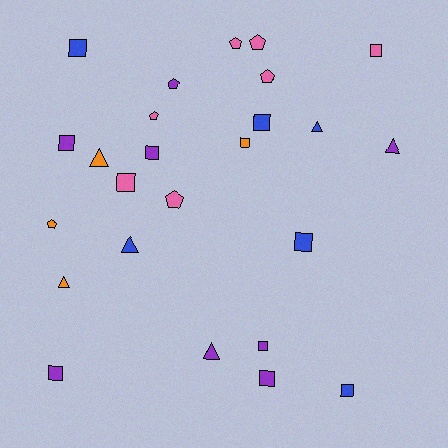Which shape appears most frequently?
Square, with 12 objects.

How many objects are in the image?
There are 25 objects.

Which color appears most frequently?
Purple, with 8 objects.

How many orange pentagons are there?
There is 1 orange pentagon.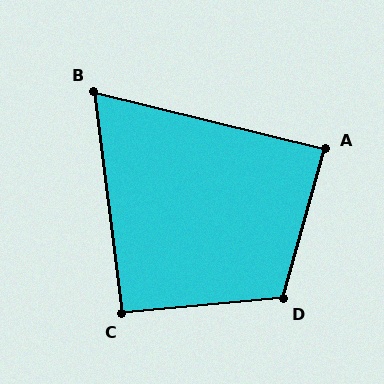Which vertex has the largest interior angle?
D, at approximately 111 degrees.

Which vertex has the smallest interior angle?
B, at approximately 69 degrees.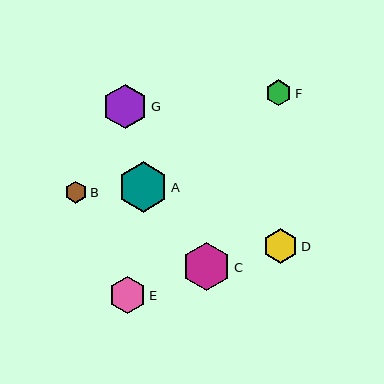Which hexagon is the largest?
Hexagon A is the largest with a size of approximately 50 pixels.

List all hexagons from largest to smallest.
From largest to smallest: A, C, G, E, D, F, B.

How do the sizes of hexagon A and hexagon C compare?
Hexagon A and hexagon C are approximately the same size.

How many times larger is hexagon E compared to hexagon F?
Hexagon E is approximately 1.4 times the size of hexagon F.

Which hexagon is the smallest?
Hexagon B is the smallest with a size of approximately 22 pixels.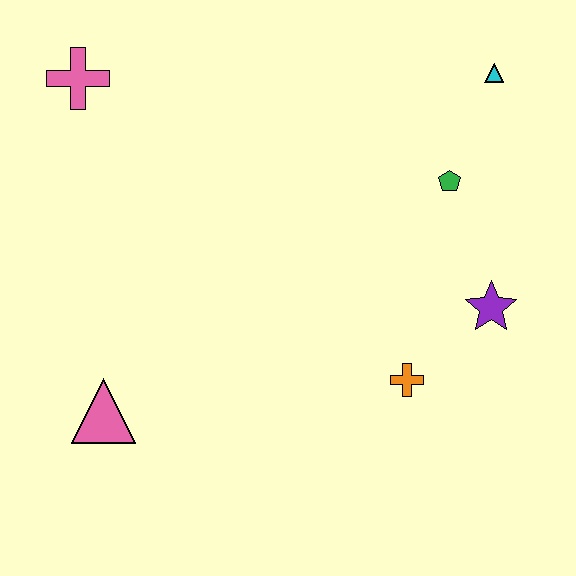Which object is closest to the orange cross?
The purple star is closest to the orange cross.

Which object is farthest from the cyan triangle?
The pink triangle is farthest from the cyan triangle.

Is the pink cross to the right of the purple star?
No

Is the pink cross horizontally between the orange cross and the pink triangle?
No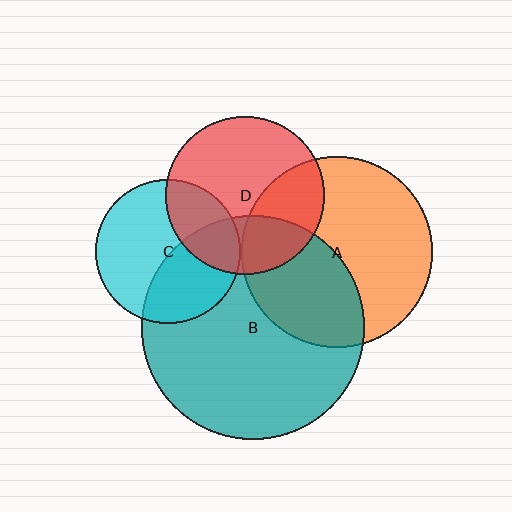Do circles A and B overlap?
Yes.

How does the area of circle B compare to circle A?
Approximately 1.4 times.